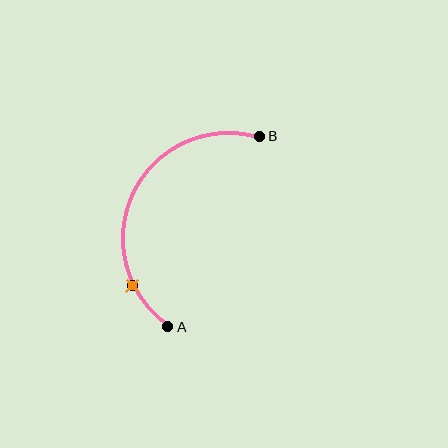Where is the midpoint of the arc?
The arc midpoint is the point on the curve farthest from the straight line joining A and B. It sits to the left of that line.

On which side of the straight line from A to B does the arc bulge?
The arc bulges to the left of the straight line connecting A and B.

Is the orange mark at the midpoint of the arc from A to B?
No. The orange mark lies on the arc but is closer to endpoint A. The arc midpoint would be at the point on the curve equidistant along the arc from both A and B.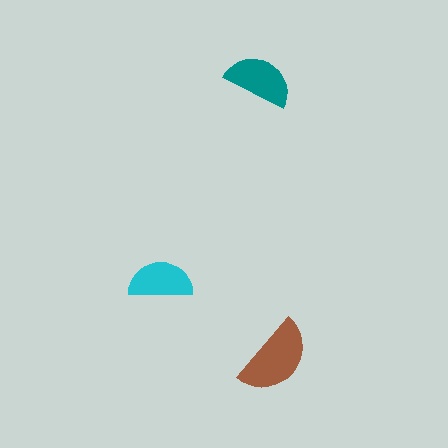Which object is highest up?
The teal semicircle is topmost.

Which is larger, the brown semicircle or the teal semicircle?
The brown one.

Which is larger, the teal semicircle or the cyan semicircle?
The teal one.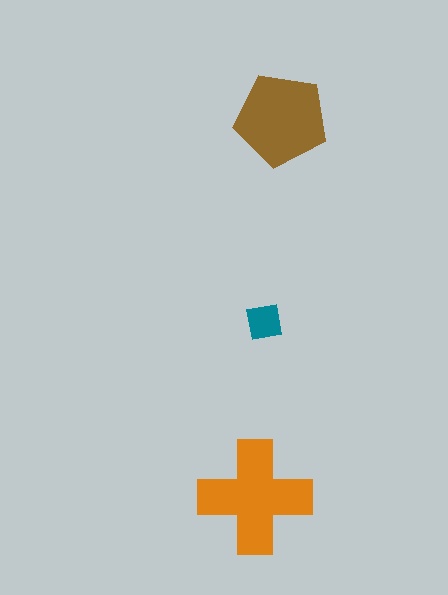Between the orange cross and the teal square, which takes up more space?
The orange cross.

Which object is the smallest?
The teal square.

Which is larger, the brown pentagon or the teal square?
The brown pentagon.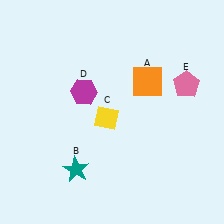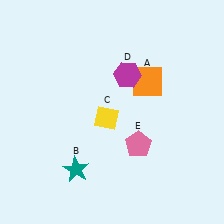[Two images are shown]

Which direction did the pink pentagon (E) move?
The pink pentagon (E) moved down.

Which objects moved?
The objects that moved are: the magenta hexagon (D), the pink pentagon (E).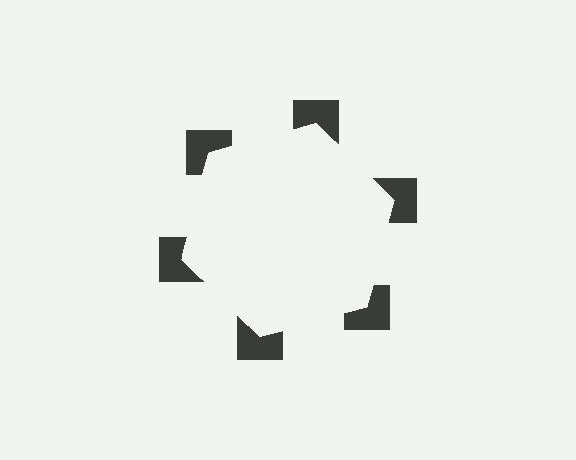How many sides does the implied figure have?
6 sides.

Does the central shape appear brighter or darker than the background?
It typically appears slightly brighter than the background, even though no actual brightness change is drawn.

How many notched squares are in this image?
There are 6 — one at each vertex of the illusory hexagon.